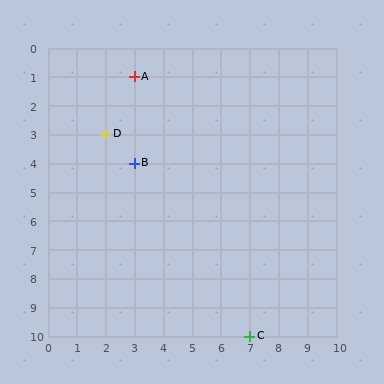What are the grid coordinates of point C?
Point C is at grid coordinates (7, 10).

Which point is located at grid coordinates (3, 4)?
Point B is at (3, 4).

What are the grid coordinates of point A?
Point A is at grid coordinates (3, 1).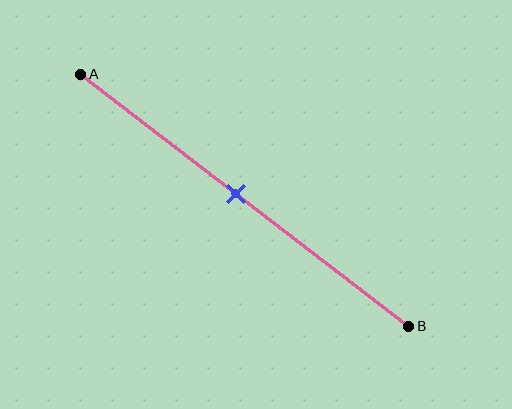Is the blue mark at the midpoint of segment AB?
Yes, the mark is approximately at the midpoint.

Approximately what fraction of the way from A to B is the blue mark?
The blue mark is approximately 45% of the way from A to B.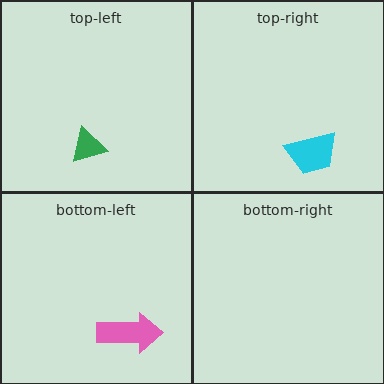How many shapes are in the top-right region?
1.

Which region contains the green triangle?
The top-left region.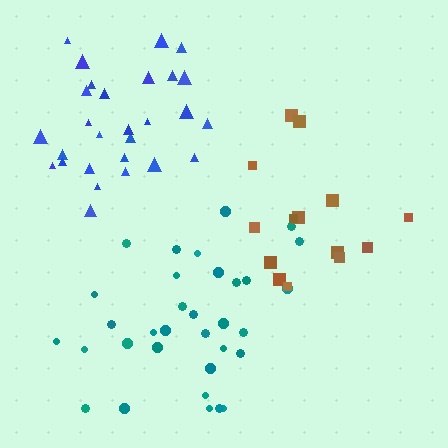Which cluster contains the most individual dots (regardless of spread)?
Teal (33).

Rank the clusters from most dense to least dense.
teal, blue, brown.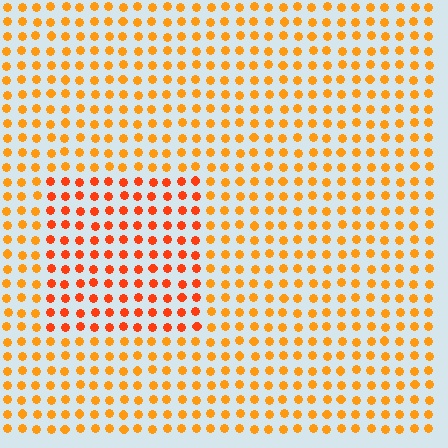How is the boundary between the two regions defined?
The boundary is defined purely by a slight shift in hue (about 24 degrees). Spacing, size, and orientation are identical on both sides.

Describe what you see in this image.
The image is filled with small orange elements in a uniform arrangement. A rectangle-shaped region is visible where the elements are tinted to a slightly different hue, forming a subtle color boundary.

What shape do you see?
I see a rectangle.